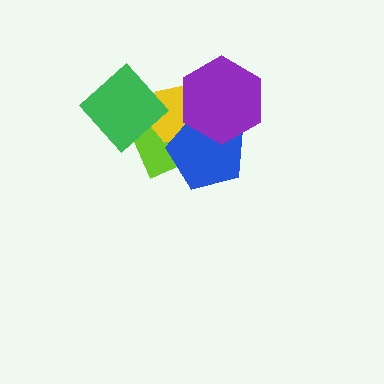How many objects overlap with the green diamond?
1 object overlaps with the green diamond.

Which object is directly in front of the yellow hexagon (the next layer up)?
The blue pentagon is directly in front of the yellow hexagon.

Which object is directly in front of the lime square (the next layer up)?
The yellow hexagon is directly in front of the lime square.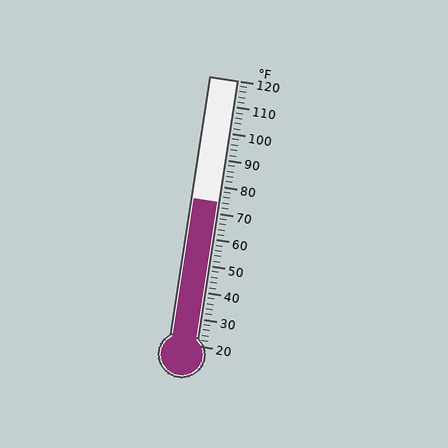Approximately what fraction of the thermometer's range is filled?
The thermometer is filled to approximately 55% of its range.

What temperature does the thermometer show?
The thermometer shows approximately 74°F.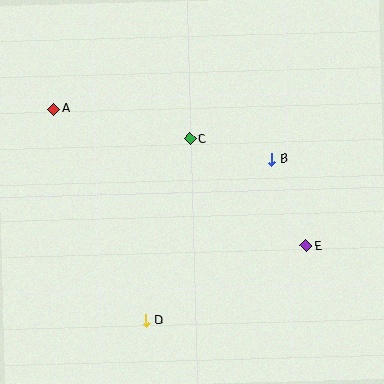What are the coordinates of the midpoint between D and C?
The midpoint between D and C is at (168, 230).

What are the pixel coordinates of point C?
Point C is at (190, 139).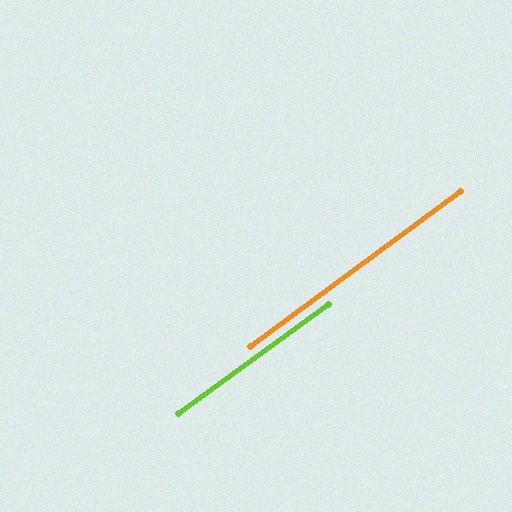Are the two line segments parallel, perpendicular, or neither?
Parallel — their directions differ by only 0.3°.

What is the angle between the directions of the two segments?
Approximately 0 degrees.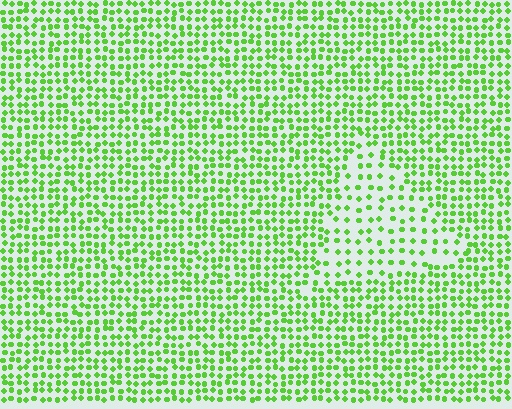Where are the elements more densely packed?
The elements are more densely packed outside the triangle boundary.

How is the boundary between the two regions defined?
The boundary is defined by a change in element density (approximately 1.9x ratio). All elements are the same color, size, and shape.